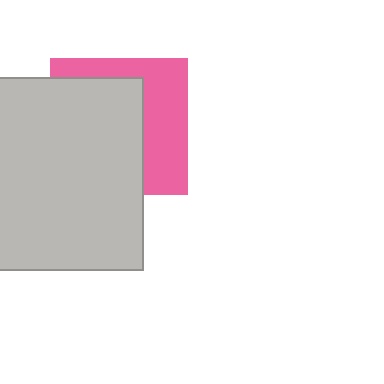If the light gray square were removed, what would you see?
You would see the complete pink square.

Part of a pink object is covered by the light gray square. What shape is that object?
It is a square.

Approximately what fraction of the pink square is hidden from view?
Roughly 58% of the pink square is hidden behind the light gray square.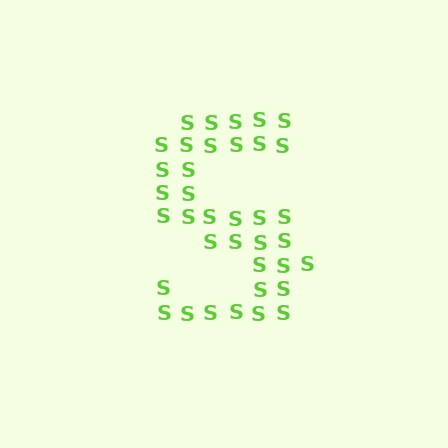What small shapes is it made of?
It is made of small letter S's.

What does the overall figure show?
The overall figure shows the letter S.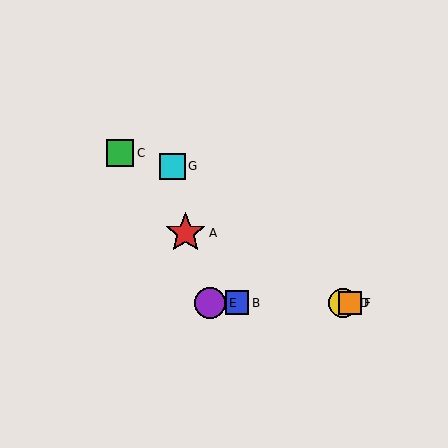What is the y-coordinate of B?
Object B is at y≈303.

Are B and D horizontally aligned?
Yes, both are at y≈303.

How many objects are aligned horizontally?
4 objects (B, D, E, F) are aligned horizontally.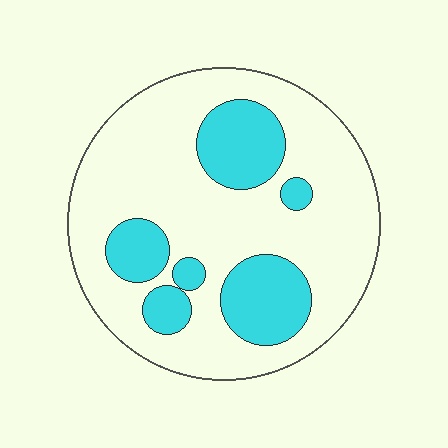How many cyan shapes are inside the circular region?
6.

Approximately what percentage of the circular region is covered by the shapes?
Approximately 25%.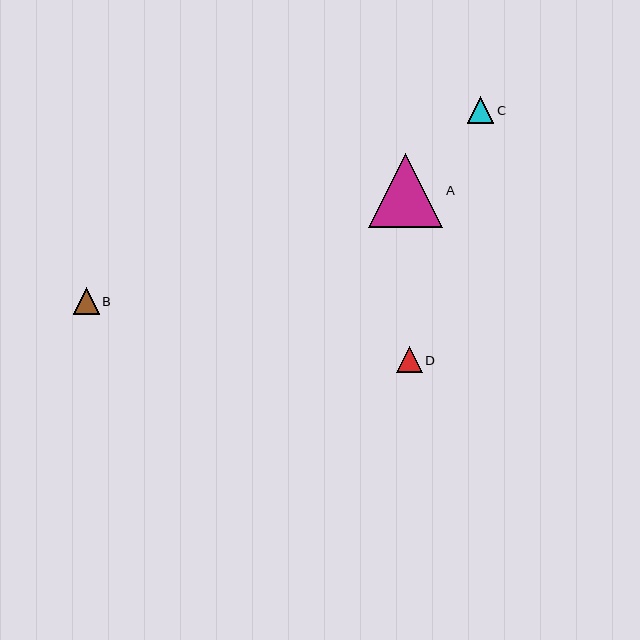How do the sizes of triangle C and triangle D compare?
Triangle C and triangle D are approximately the same size.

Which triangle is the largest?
Triangle A is the largest with a size of approximately 74 pixels.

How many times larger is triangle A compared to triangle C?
Triangle A is approximately 2.8 times the size of triangle C.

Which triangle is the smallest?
Triangle D is the smallest with a size of approximately 26 pixels.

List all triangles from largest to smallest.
From largest to smallest: A, C, B, D.